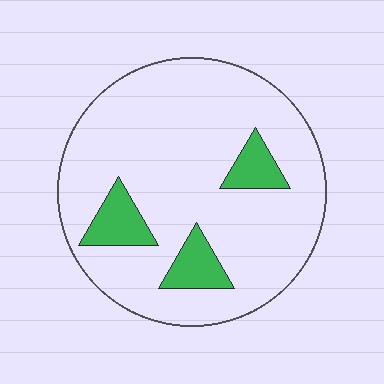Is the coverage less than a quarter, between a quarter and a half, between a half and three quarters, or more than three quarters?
Less than a quarter.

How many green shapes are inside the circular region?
3.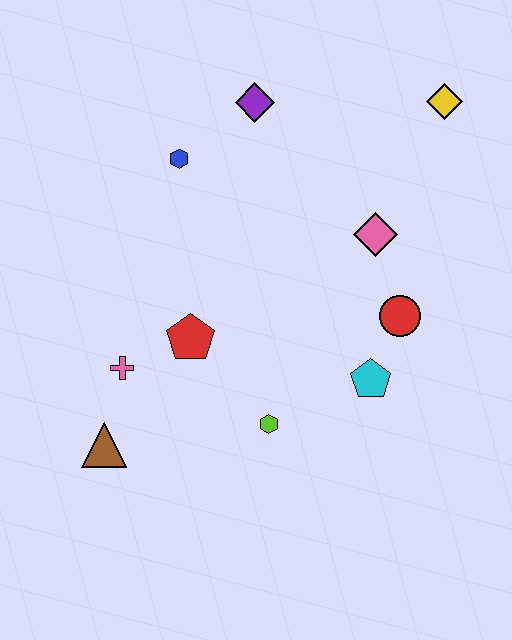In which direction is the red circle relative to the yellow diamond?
The red circle is below the yellow diamond.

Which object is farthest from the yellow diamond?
The brown triangle is farthest from the yellow diamond.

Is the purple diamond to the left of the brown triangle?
No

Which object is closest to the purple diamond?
The blue hexagon is closest to the purple diamond.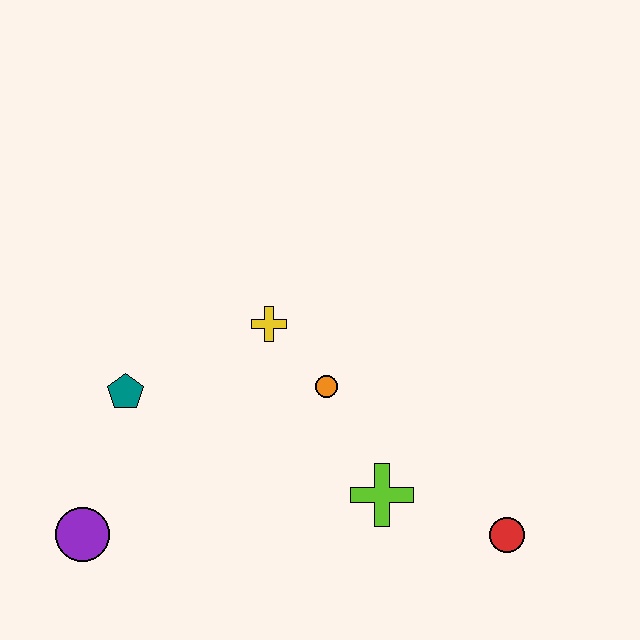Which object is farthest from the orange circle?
The purple circle is farthest from the orange circle.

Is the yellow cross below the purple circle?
No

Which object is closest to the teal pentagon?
The purple circle is closest to the teal pentagon.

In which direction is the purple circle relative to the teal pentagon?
The purple circle is below the teal pentagon.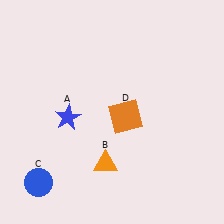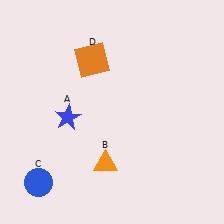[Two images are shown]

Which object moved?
The orange square (D) moved up.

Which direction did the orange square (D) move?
The orange square (D) moved up.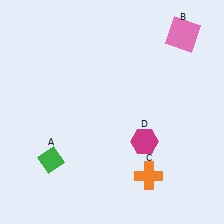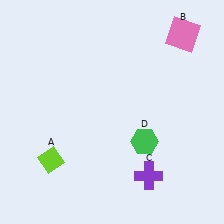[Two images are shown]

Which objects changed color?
A changed from green to lime. C changed from orange to purple. D changed from magenta to green.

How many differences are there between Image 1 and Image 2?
There are 3 differences between the two images.